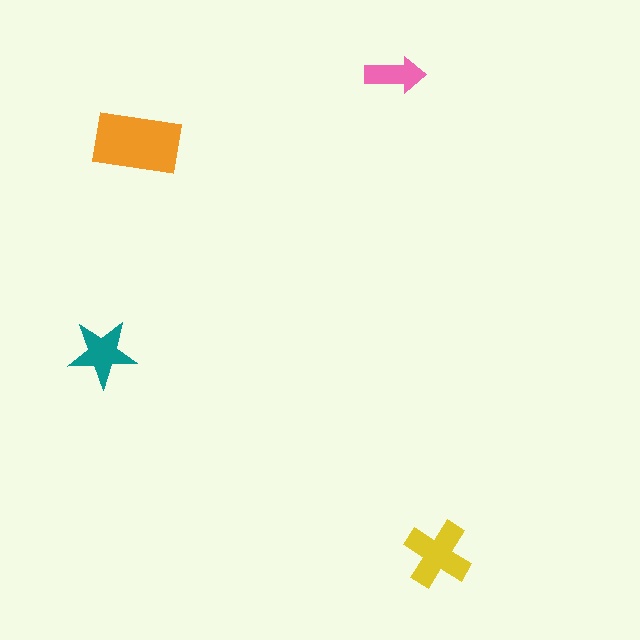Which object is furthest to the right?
The yellow cross is rightmost.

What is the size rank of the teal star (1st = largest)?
3rd.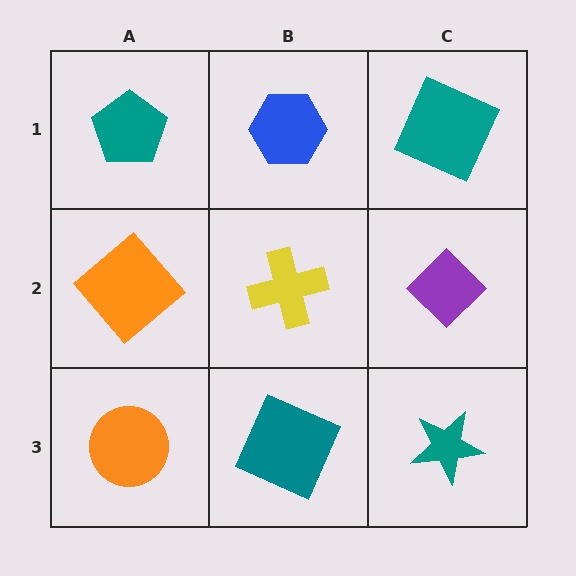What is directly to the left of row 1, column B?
A teal pentagon.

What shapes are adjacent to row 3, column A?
An orange diamond (row 2, column A), a teal square (row 3, column B).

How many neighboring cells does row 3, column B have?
3.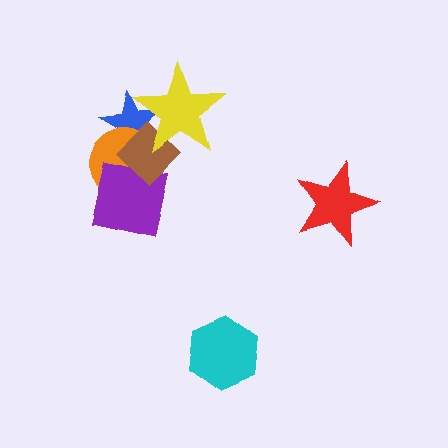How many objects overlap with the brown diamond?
4 objects overlap with the brown diamond.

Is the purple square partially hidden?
Yes, it is partially covered by another shape.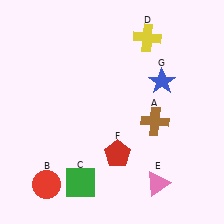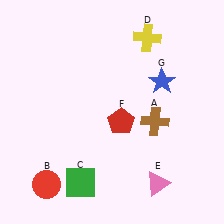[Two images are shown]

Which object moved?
The red pentagon (F) moved up.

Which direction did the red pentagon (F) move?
The red pentagon (F) moved up.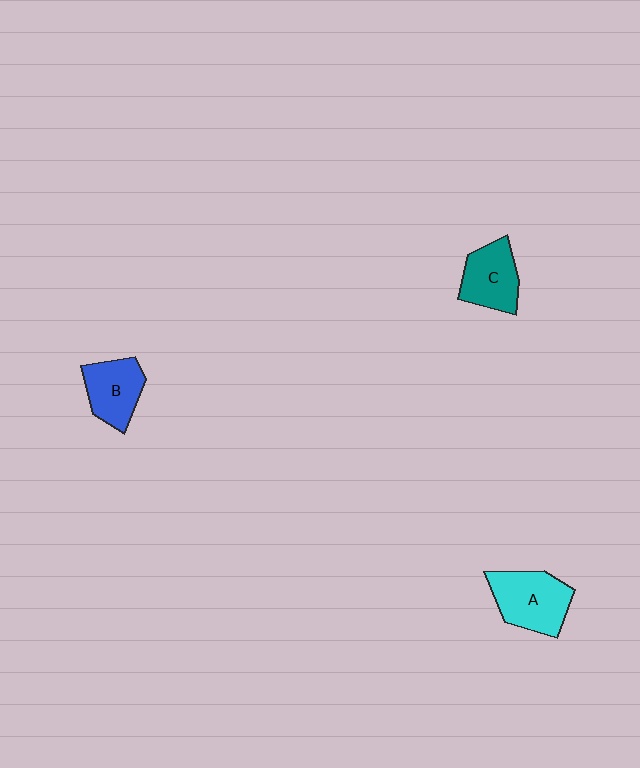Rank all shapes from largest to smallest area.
From largest to smallest: A (cyan), C (teal), B (blue).